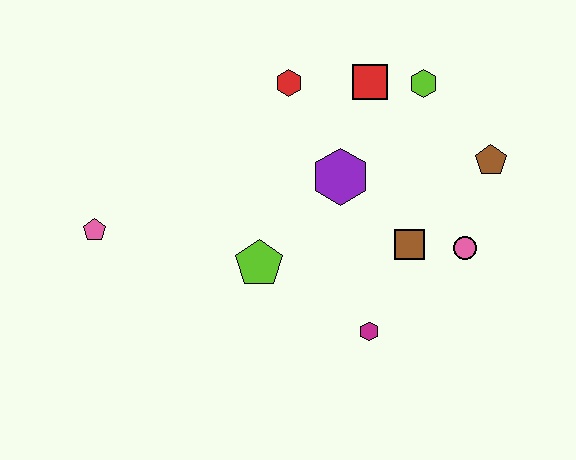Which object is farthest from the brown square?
The pink pentagon is farthest from the brown square.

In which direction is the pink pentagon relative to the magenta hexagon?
The pink pentagon is to the left of the magenta hexagon.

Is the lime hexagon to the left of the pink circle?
Yes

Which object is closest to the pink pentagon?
The lime pentagon is closest to the pink pentagon.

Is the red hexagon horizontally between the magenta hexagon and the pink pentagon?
Yes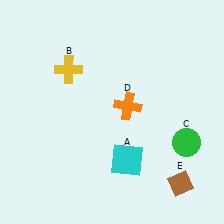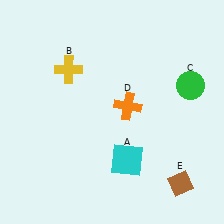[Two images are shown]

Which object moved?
The green circle (C) moved up.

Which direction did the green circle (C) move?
The green circle (C) moved up.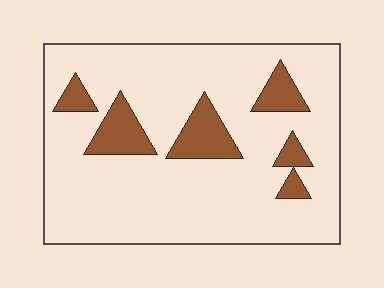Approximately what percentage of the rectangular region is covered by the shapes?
Approximately 15%.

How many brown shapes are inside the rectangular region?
6.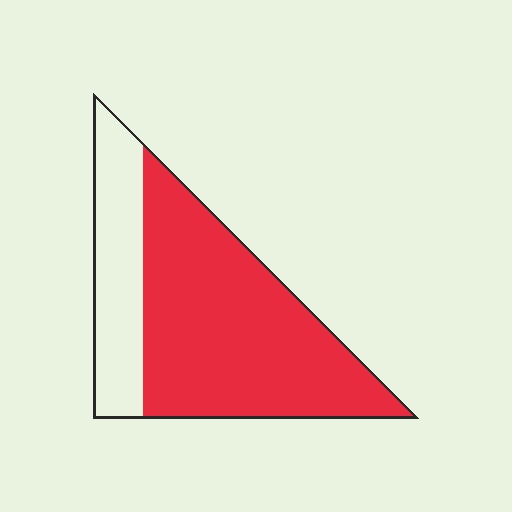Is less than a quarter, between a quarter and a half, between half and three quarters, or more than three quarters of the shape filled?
Between half and three quarters.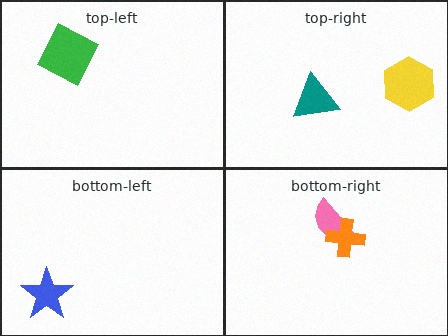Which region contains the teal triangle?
The top-right region.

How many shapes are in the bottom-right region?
2.